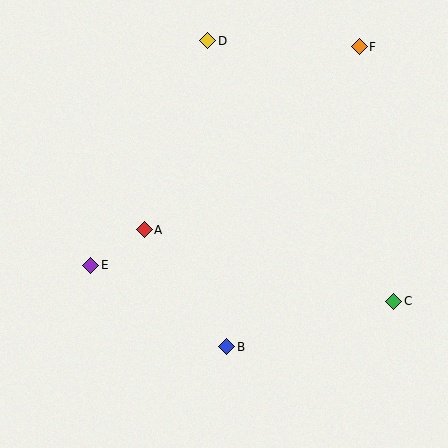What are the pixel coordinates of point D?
Point D is at (208, 41).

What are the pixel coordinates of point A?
Point A is at (144, 230).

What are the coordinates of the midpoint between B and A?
The midpoint between B and A is at (185, 288).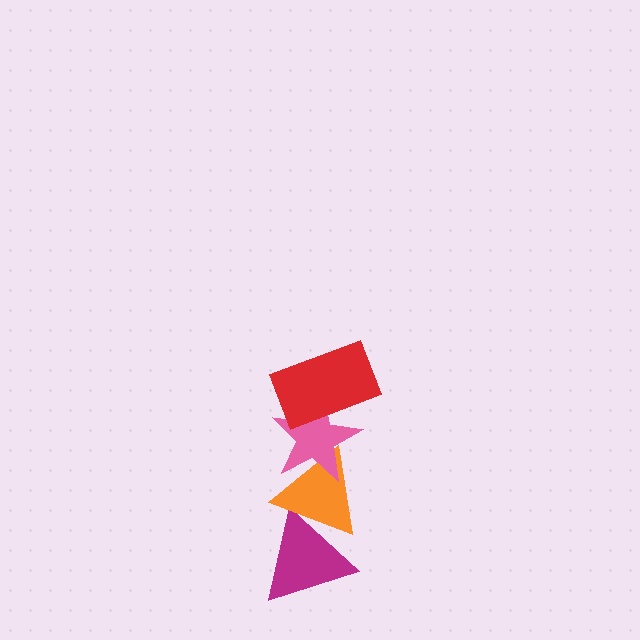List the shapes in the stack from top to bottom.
From top to bottom: the red rectangle, the pink star, the orange triangle, the magenta triangle.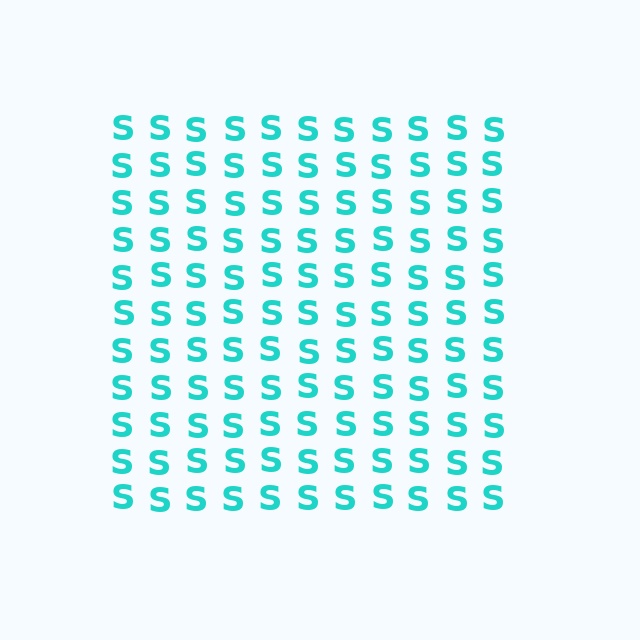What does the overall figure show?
The overall figure shows a square.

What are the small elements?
The small elements are letter S's.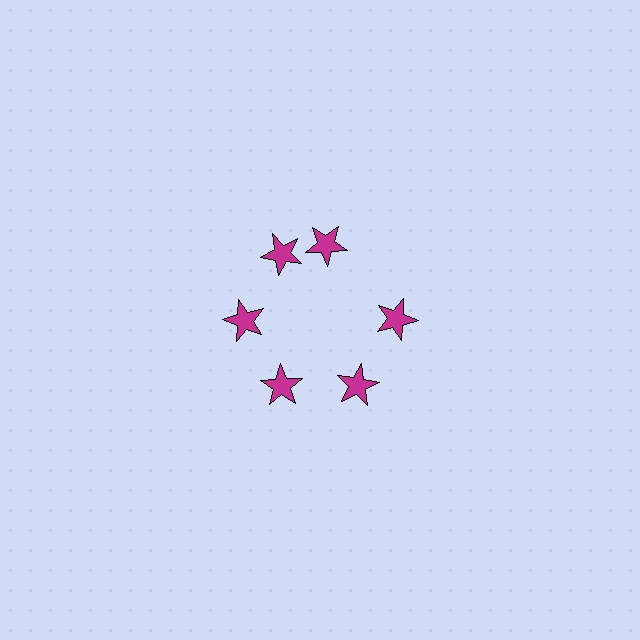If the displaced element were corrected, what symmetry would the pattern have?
It would have 6-fold rotational symmetry — the pattern would map onto itself every 60 degrees.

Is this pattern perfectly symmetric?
No. The 6 magenta stars are arranged in a ring, but one element near the 1 o'clock position is rotated out of alignment along the ring, breaking the 6-fold rotational symmetry.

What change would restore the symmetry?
The symmetry would be restored by rotating it back into even spacing with its neighbors so that all 6 stars sit at equal angles and equal distance from the center.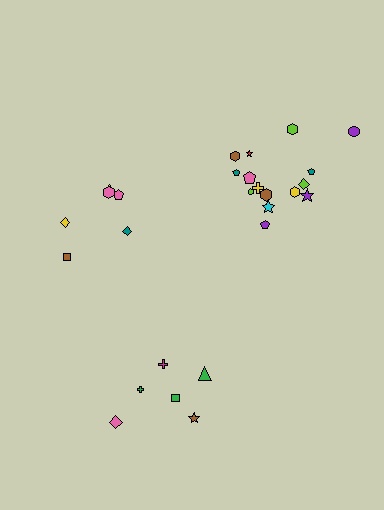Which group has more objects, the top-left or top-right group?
The top-right group.